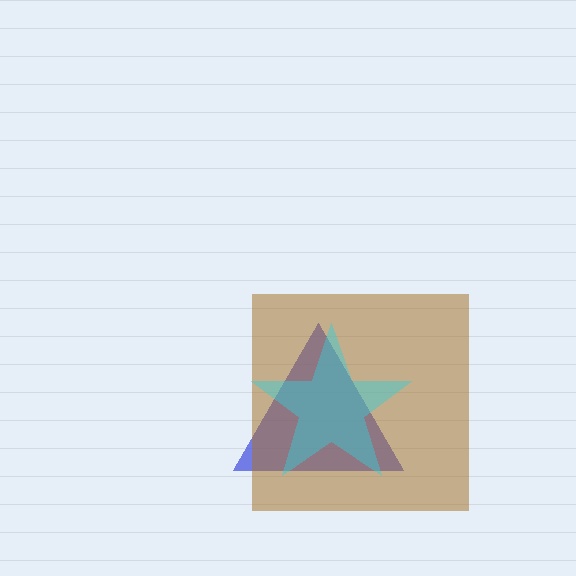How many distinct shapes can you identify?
There are 3 distinct shapes: a blue triangle, a brown square, a cyan star.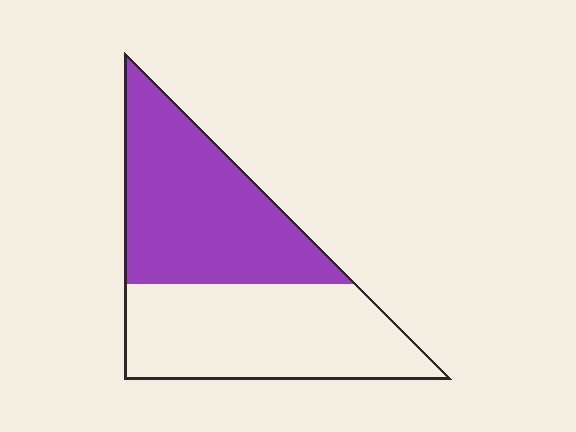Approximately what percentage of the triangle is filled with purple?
Approximately 50%.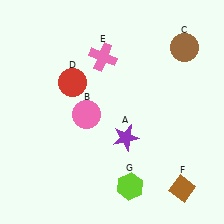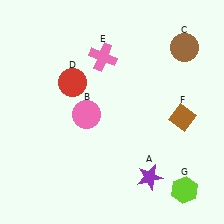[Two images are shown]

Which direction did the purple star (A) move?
The purple star (A) moved down.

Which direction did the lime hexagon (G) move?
The lime hexagon (G) moved right.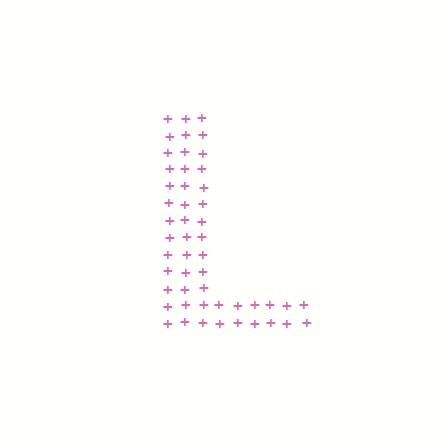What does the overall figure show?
The overall figure shows the letter L.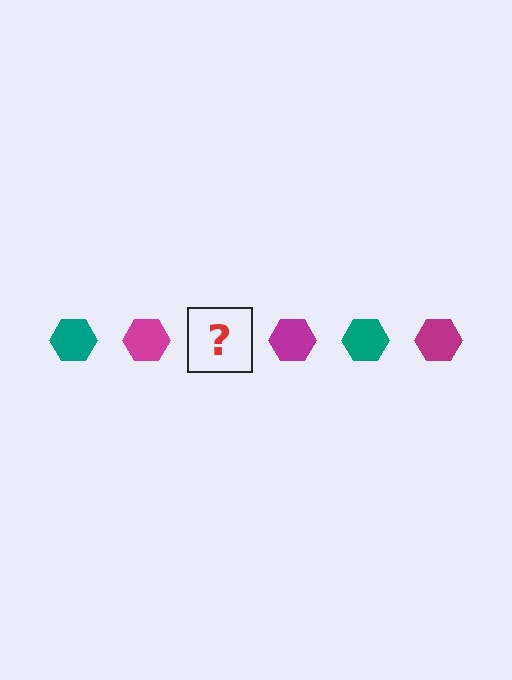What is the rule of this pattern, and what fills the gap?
The rule is that the pattern cycles through teal, magenta hexagons. The gap should be filled with a teal hexagon.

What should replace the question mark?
The question mark should be replaced with a teal hexagon.